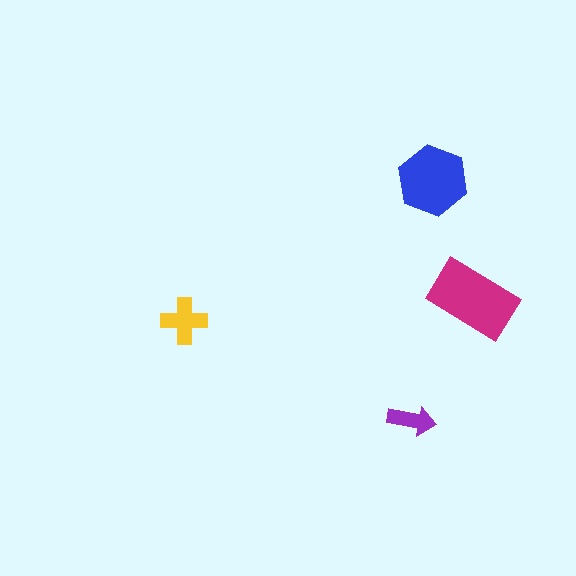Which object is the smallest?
The purple arrow.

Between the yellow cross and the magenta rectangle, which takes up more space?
The magenta rectangle.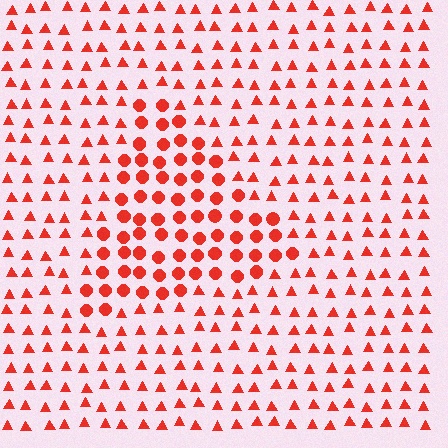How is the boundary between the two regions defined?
The boundary is defined by a change in element shape: circles inside vs. triangles outside. All elements share the same color and spacing.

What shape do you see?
I see a triangle.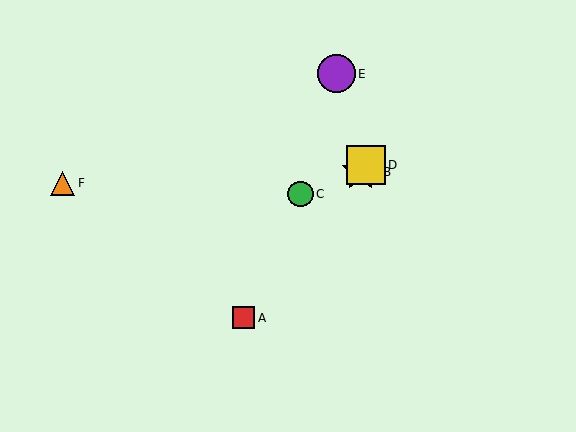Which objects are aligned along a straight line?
Objects A, B, D are aligned along a straight line.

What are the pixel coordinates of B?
Object B is at (361, 172).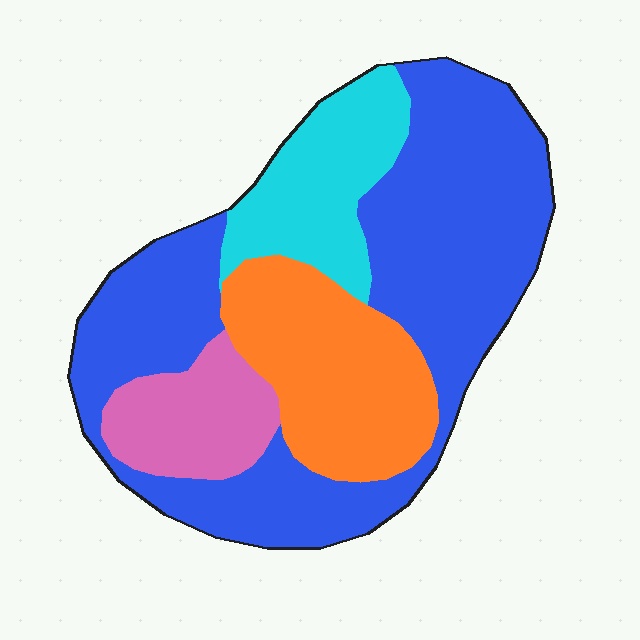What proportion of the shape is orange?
Orange takes up about one fifth (1/5) of the shape.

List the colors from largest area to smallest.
From largest to smallest: blue, orange, cyan, pink.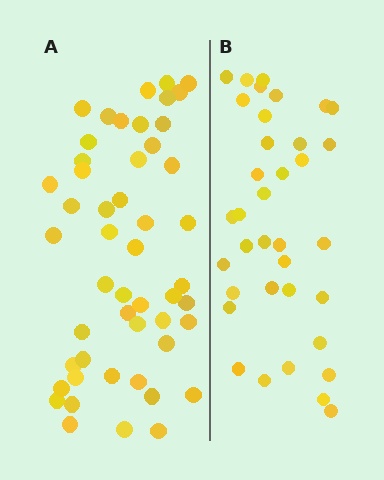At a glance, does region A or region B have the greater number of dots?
Region A (the left region) has more dots.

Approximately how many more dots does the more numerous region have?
Region A has approximately 15 more dots than region B.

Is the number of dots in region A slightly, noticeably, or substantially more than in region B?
Region A has noticeably more, but not dramatically so. The ratio is roughly 1.4 to 1.